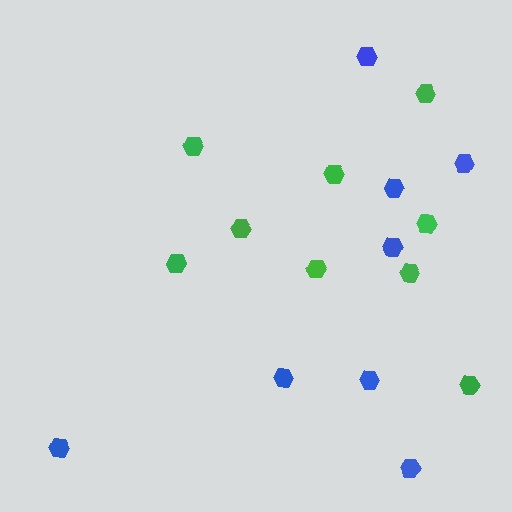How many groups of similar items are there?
There are 2 groups: one group of blue hexagons (8) and one group of green hexagons (9).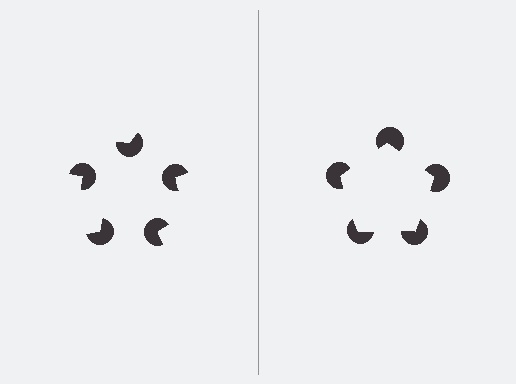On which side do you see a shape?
An illusory pentagon appears on the right side. On the left side the wedge cuts are rotated, so no coherent shape forms.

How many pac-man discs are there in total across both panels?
10 — 5 on each side.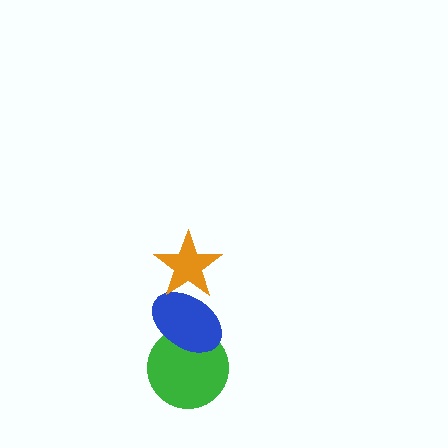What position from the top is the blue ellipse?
The blue ellipse is 2nd from the top.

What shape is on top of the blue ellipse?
The orange star is on top of the blue ellipse.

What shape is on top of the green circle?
The blue ellipse is on top of the green circle.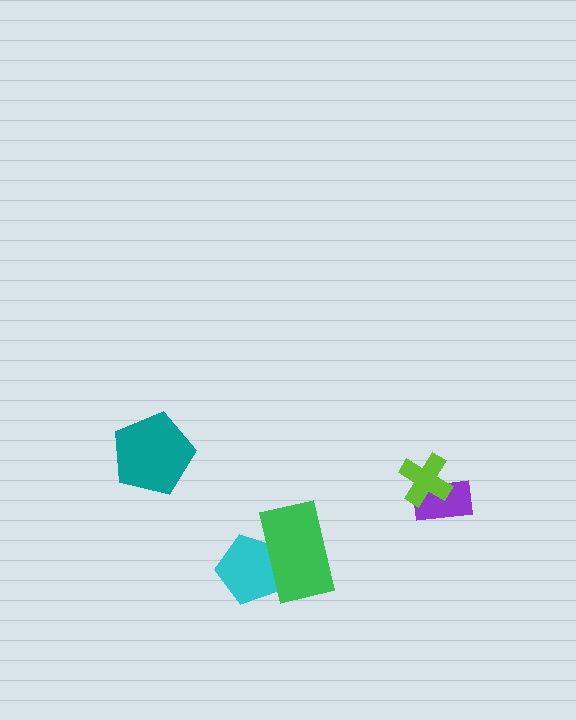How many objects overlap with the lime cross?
1 object overlaps with the lime cross.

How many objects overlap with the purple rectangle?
1 object overlaps with the purple rectangle.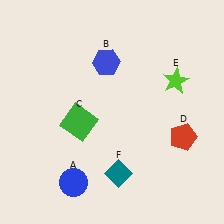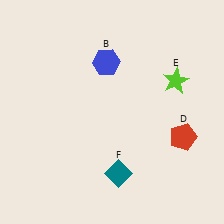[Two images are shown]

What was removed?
The blue circle (A), the green square (C) were removed in Image 2.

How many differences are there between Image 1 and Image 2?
There are 2 differences between the two images.